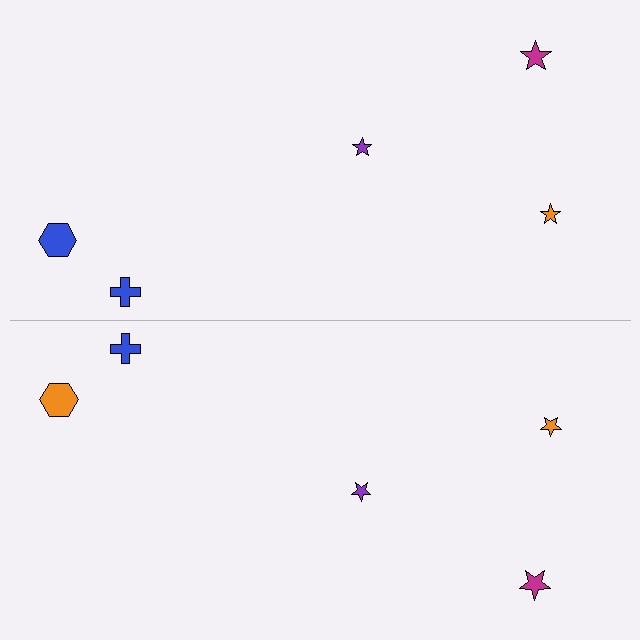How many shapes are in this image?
There are 10 shapes in this image.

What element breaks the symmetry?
The orange hexagon on the bottom side breaks the symmetry — its mirror counterpart is blue.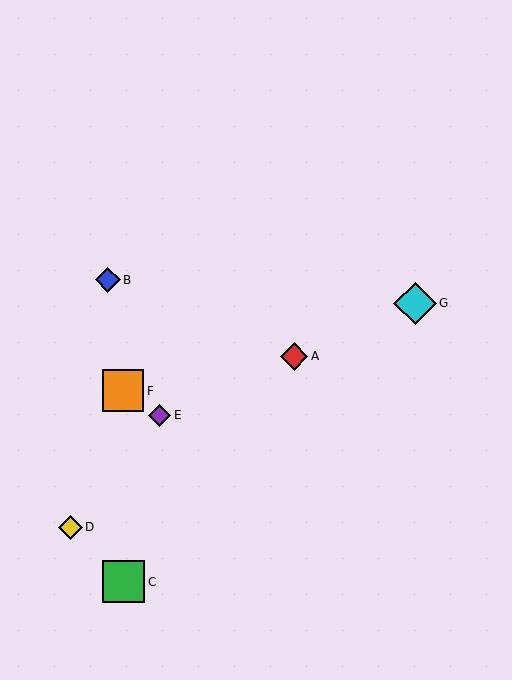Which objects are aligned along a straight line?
Objects A, E, G are aligned along a straight line.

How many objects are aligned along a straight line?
3 objects (A, E, G) are aligned along a straight line.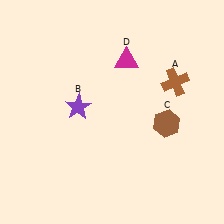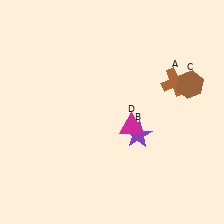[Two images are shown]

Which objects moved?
The objects that moved are: the purple star (B), the brown hexagon (C), the magenta triangle (D).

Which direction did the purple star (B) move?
The purple star (B) moved right.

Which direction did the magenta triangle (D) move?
The magenta triangle (D) moved down.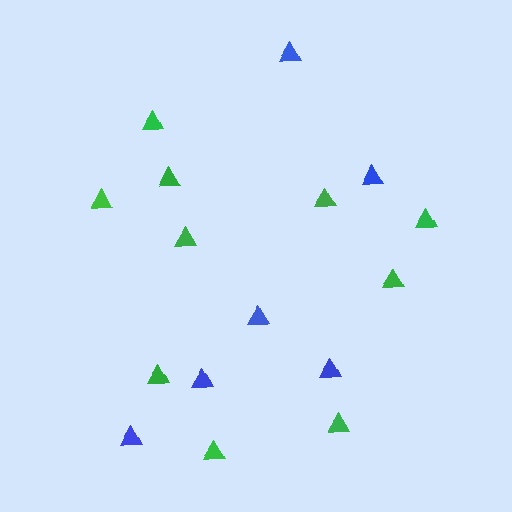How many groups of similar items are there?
There are 2 groups: one group of green triangles (10) and one group of blue triangles (6).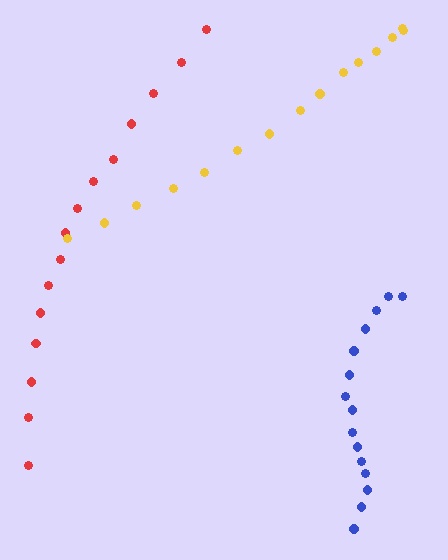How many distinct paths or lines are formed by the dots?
There are 3 distinct paths.